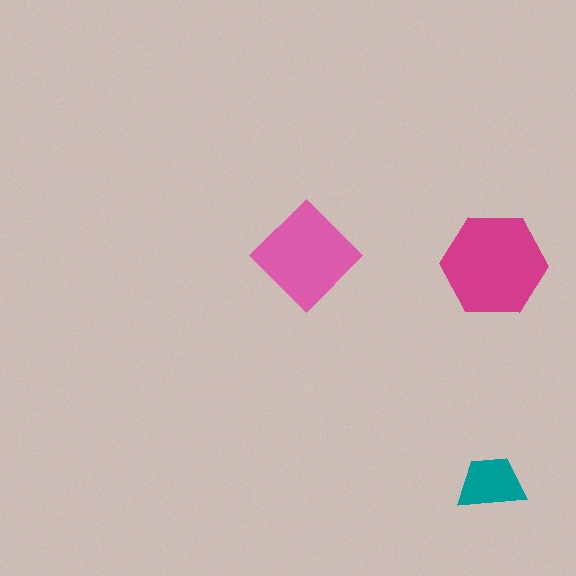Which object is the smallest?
The teal trapezoid.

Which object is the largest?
The magenta hexagon.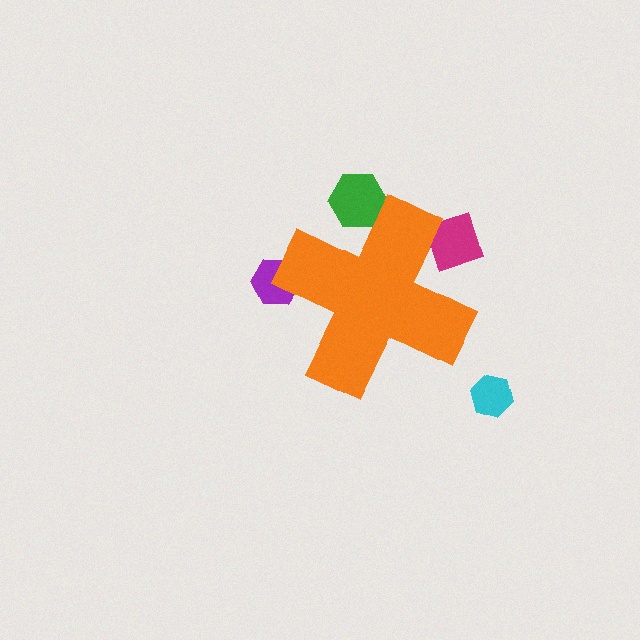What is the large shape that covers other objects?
An orange cross.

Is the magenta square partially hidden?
Yes, the magenta square is partially hidden behind the orange cross.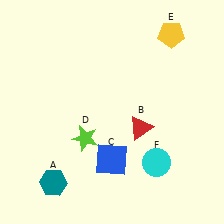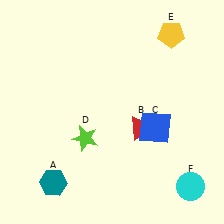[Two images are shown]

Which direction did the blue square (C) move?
The blue square (C) moved right.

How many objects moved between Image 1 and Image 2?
2 objects moved between the two images.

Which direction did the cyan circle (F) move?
The cyan circle (F) moved right.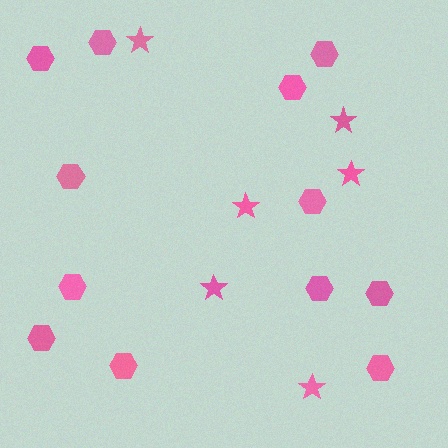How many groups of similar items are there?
There are 2 groups: one group of hexagons (12) and one group of stars (6).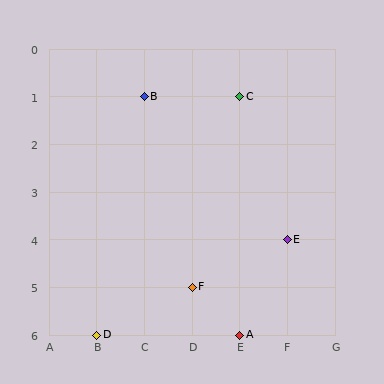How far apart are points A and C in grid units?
Points A and C are 5 rows apart.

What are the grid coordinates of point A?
Point A is at grid coordinates (E, 6).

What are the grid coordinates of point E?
Point E is at grid coordinates (F, 4).